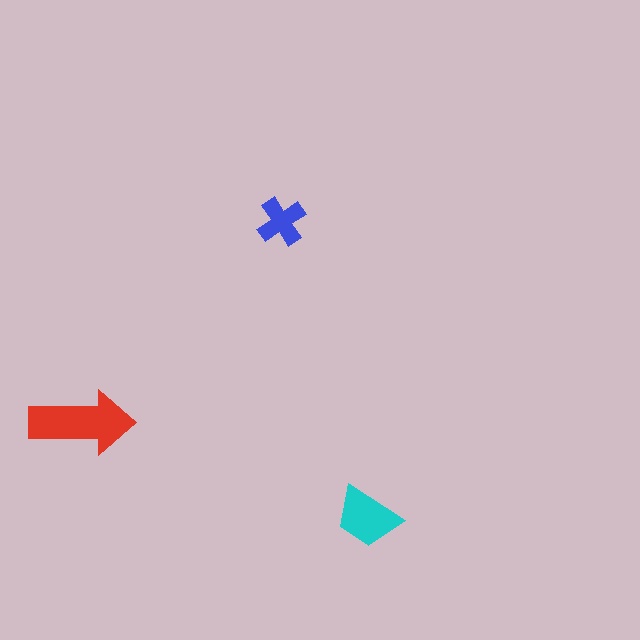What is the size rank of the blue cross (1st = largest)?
3rd.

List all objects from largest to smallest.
The red arrow, the cyan trapezoid, the blue cross.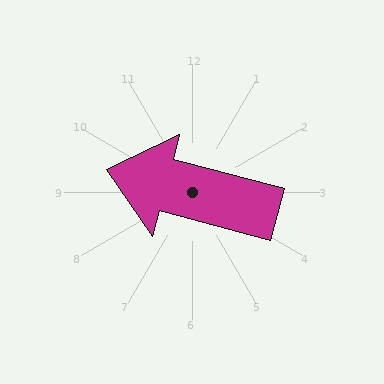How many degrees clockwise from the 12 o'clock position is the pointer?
Approximately 285 degrees.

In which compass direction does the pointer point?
West.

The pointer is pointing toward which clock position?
Roughly 9 o'clock.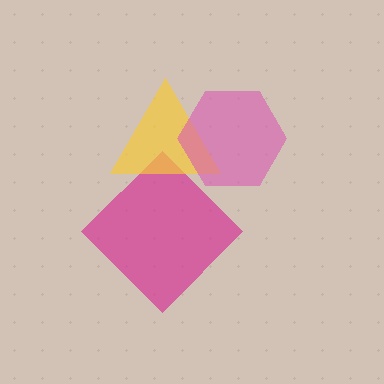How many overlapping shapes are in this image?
There are 3 overlapping shapes in the image.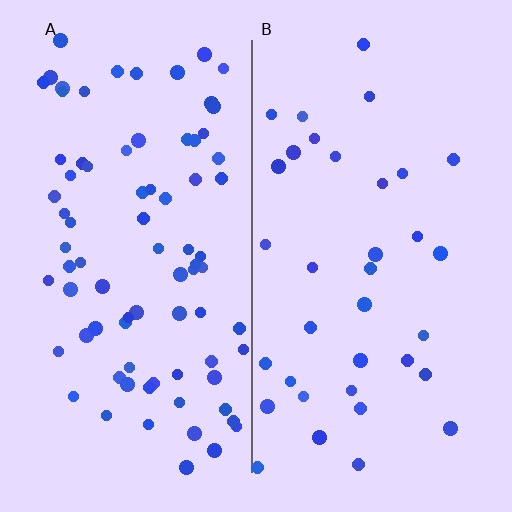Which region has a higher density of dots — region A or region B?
A (the left).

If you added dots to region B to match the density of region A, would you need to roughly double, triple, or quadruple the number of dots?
Approximately double.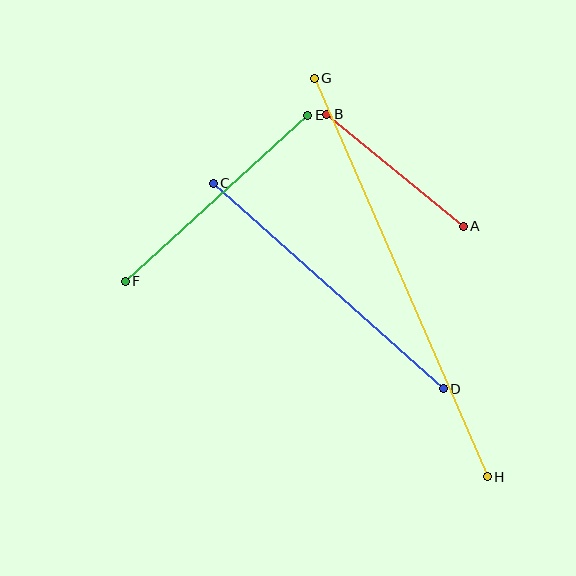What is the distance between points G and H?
The distance is approximately 434 pixels.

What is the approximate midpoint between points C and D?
The midpoint is at approximately (328, 286) pixels.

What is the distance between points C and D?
The distance is approximately 308 pixels.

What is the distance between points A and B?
The distance is approximately 177 pixels.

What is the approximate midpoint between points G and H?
The midpoint is at approximately (401, 278) pixels.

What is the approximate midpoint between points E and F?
The midpoint is at approximately (217, 198) pixels.